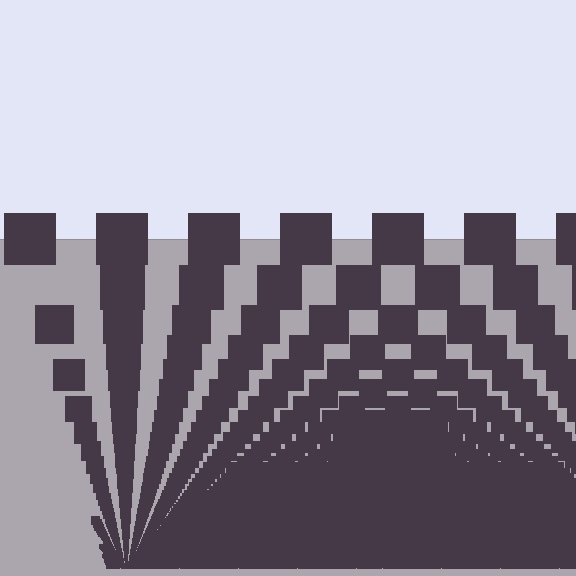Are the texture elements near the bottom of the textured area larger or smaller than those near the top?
Smaller. The gradient is inverted — elements near the bottom are smaller and denser.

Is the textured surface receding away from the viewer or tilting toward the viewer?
The surface appears to tilt toward the viewer. Texture elements get larger and sparser toward the top.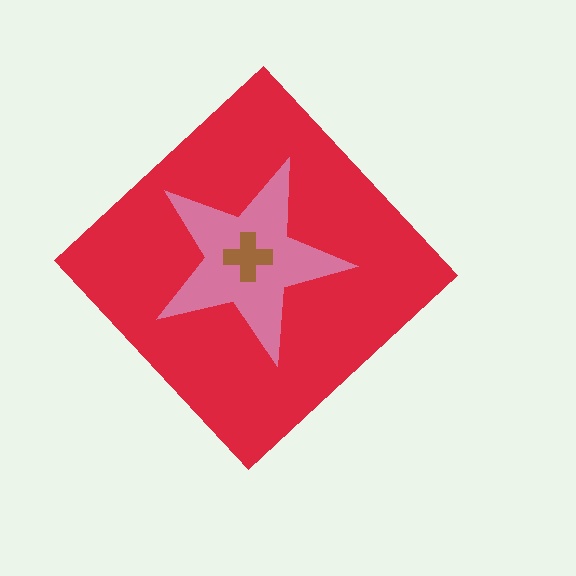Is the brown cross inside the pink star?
Yes.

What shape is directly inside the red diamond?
The pink star.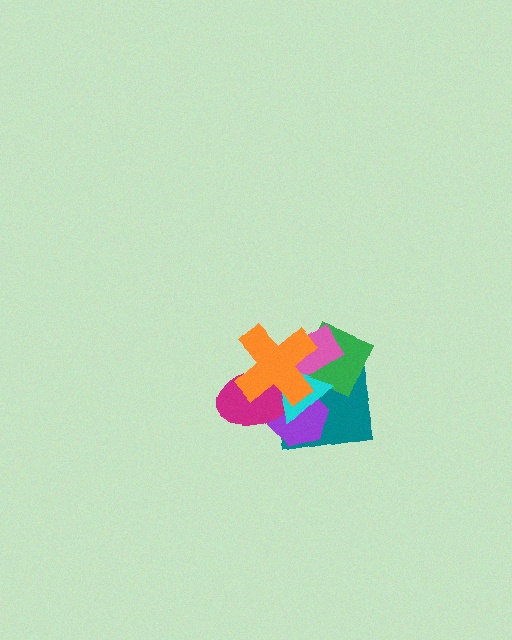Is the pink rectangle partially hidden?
Yes, it is partially covered by another shape.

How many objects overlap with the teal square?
6 objects overlap with the teal square.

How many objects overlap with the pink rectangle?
4 objects overlap with the pink rectangle.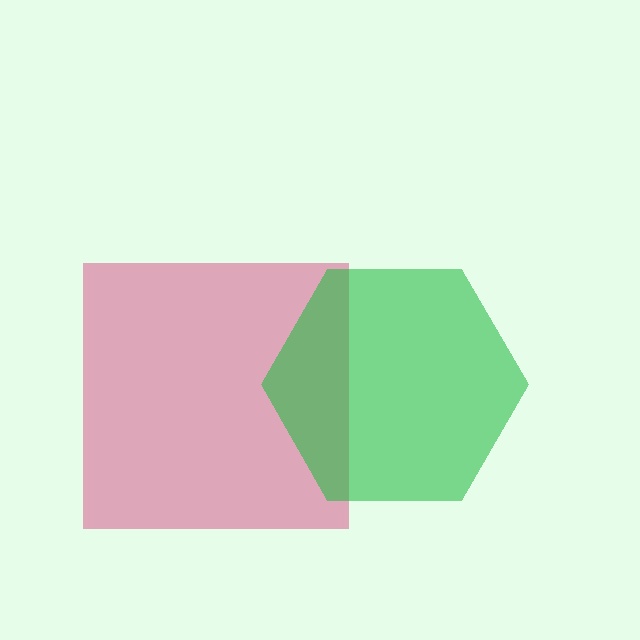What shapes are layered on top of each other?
The layered shapes are: a pink square, a green hexagon.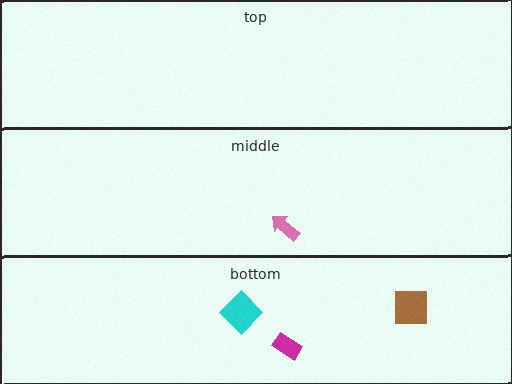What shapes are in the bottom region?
The magenta rectangle, the cyan diamond, the brown square.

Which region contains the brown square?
The bottom region.